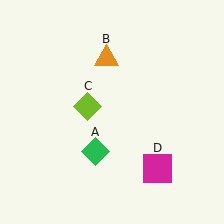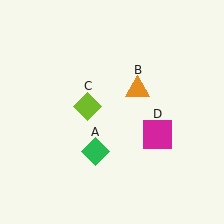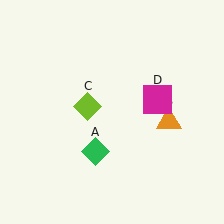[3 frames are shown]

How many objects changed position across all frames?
2 objects changed position: orange triangle (object B), magenta square (object D).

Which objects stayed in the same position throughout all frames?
Green diamond (object A) and lime diamond (object C) remained stationary.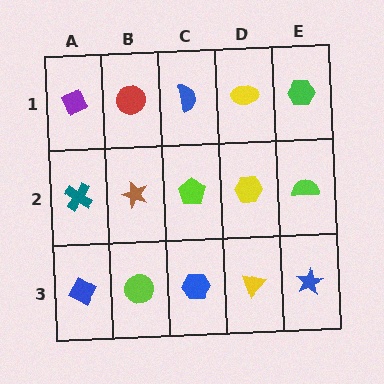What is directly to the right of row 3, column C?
A yellow triangle.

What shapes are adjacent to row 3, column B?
A brown star (row 2, column B), a blue diamond (row 3, column A), a blue hexagon (row 3, column C).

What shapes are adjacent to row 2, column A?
A purple diamond (row 1, column A), a blue diamond (row 3, column A), a brown star (row 2, column B).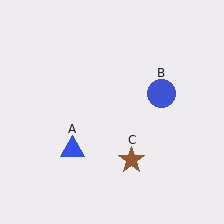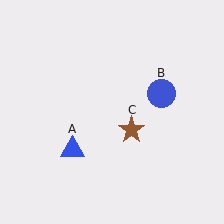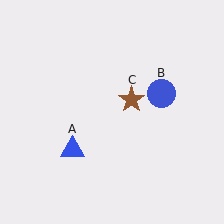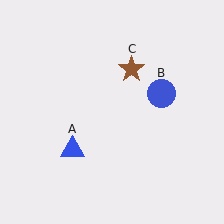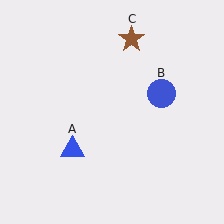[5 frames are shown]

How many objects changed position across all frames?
1 object changed position: brown star (object C).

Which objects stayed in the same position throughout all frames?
Blue triangle (object A) and blue circle (object B) remained stationary.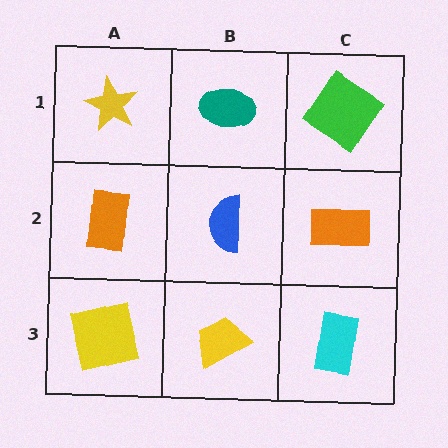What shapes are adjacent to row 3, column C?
An orange rectangle (row 2, column C), a yellow trapezoid (row 3, column B).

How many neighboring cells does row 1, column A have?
2.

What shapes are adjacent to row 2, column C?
A green diamond (row 1, column C), a cyan rectangle (row 3, column C), a blue semicircle (row 2, column B).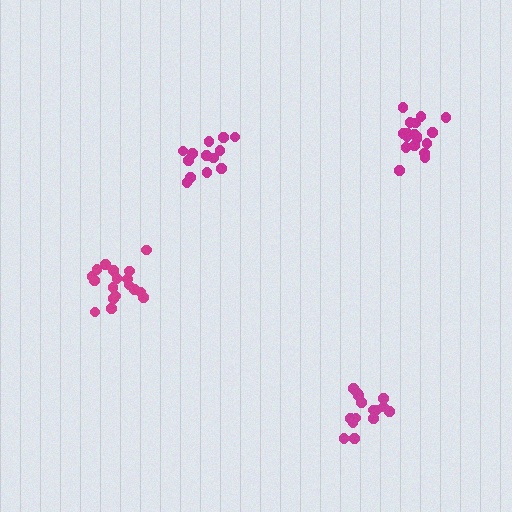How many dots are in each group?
Group 1: 13 dots, Group 2: 18 dots, Group 3: 18 dots, Group 4: 15 dots (64 total).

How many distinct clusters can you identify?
There are 4 distinct clusters.